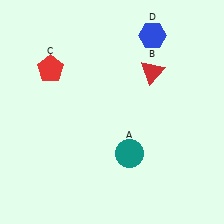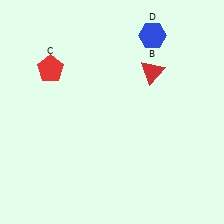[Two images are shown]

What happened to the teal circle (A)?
The teal circle (A) was removed in Image 2. It was in the bottom-right area of Image 1.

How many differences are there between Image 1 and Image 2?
There is 1 difference between the two images.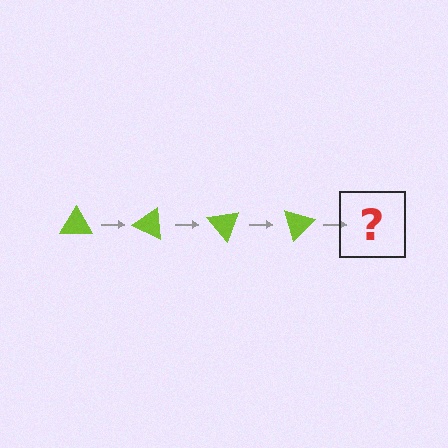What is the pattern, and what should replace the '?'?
The pattern is that the triangle rotates 25 degrees each step. The '?' should be a lime triangle rotated 100 degrees.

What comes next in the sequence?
The next element should be a lime triangle rotated 100 degrees.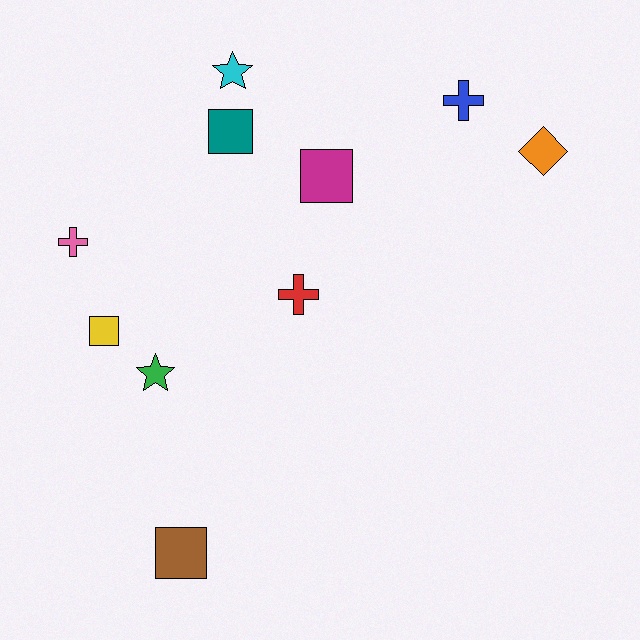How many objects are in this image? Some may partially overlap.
There are 10 objects.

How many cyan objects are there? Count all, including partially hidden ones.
There is 1 cyan object.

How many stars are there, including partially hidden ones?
There are 2 stars.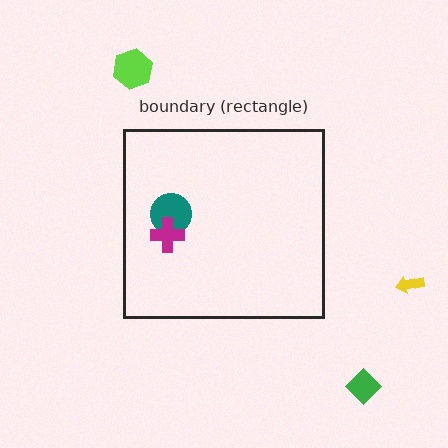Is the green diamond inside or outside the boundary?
Outside.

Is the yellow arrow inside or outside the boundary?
Outside.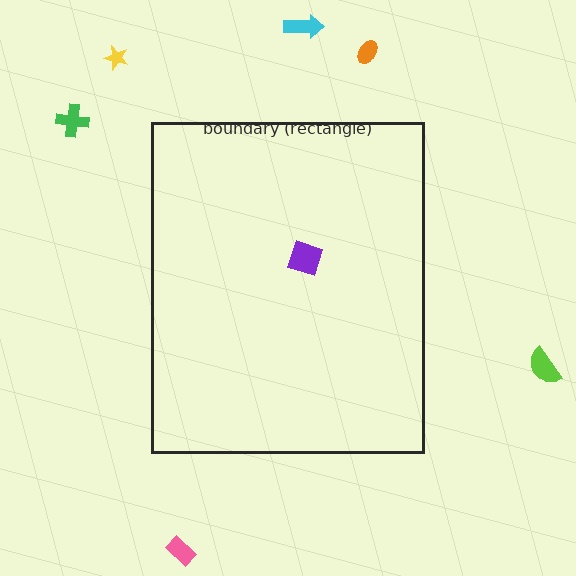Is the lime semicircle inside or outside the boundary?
Outside.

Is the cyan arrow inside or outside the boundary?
Outside.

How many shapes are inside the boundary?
1 inside, 6 outside.